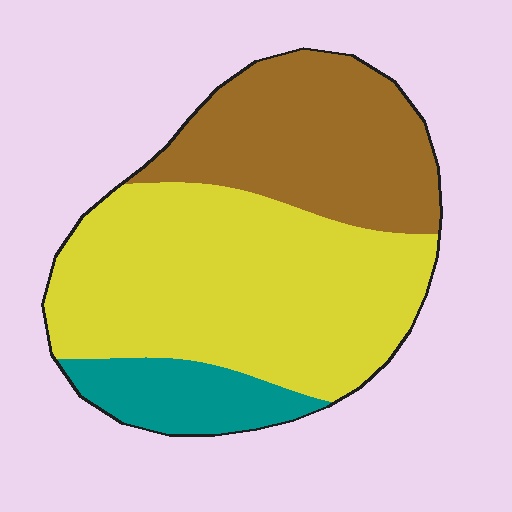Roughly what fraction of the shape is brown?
Brown takes up about one third (1/3) of the shape.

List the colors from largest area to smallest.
From largest to smallest: yellow, brown, teal.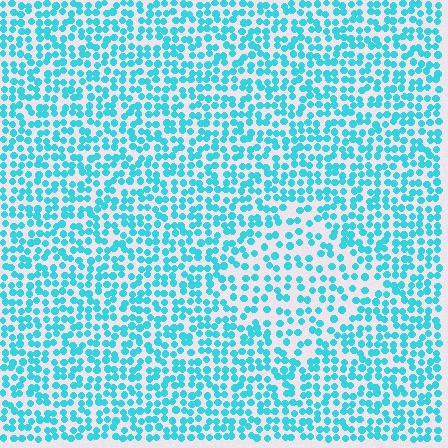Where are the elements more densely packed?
The elements are more densely packed outside the diamond boundary.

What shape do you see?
I see a diamond.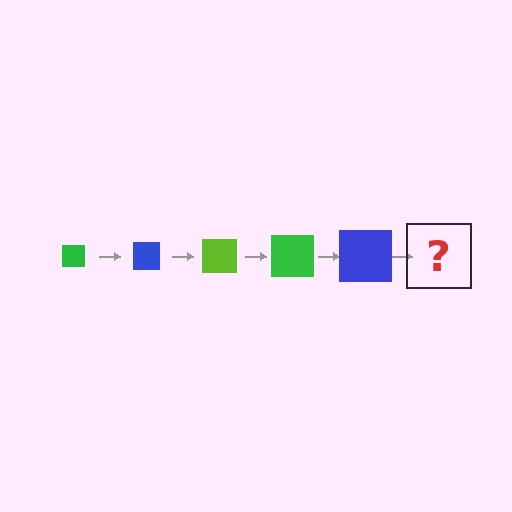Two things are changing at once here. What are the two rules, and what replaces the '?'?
The two rules are that the square grows larger each step and the color cycles through green, blue, and lime. The '?' should be a lime square, larger than the previous one.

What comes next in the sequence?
The next element should be a lime square, larger than the previous one.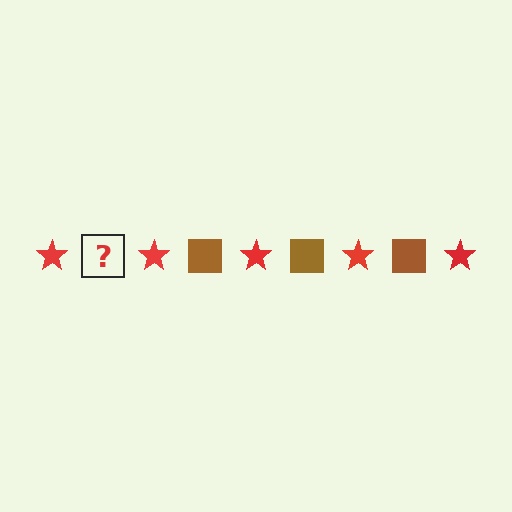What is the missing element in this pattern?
The missing element is a brown square.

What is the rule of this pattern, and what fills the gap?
The rule is that the pattern alternates between red star and brown square. The gap should be filled with a brown square.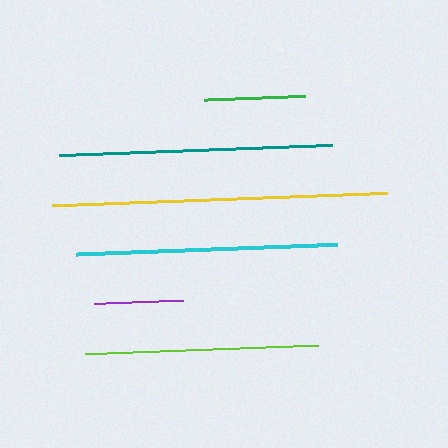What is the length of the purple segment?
The purple segment is approximately 89 pixels long.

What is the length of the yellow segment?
The yellow segment is approximately 335 pixels long.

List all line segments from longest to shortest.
From longest to shortest: yellow, teal, cyan, lime, green, purple.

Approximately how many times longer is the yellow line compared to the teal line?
The yellow line is approximately 1.2 times the length of the teal line.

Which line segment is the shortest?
The purple line is the shortest at approximately 89 pixels.